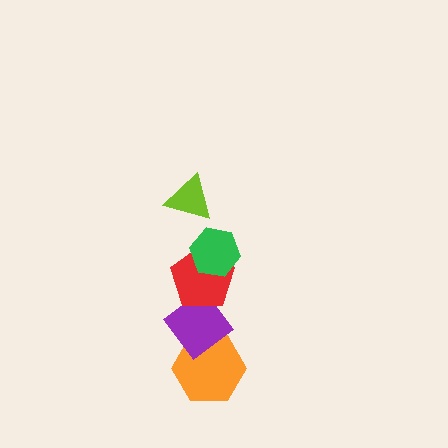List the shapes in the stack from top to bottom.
From top to bottom: the lime triangle, the green hexagon, the red pentagon, the purple diamond, the orange hexagon.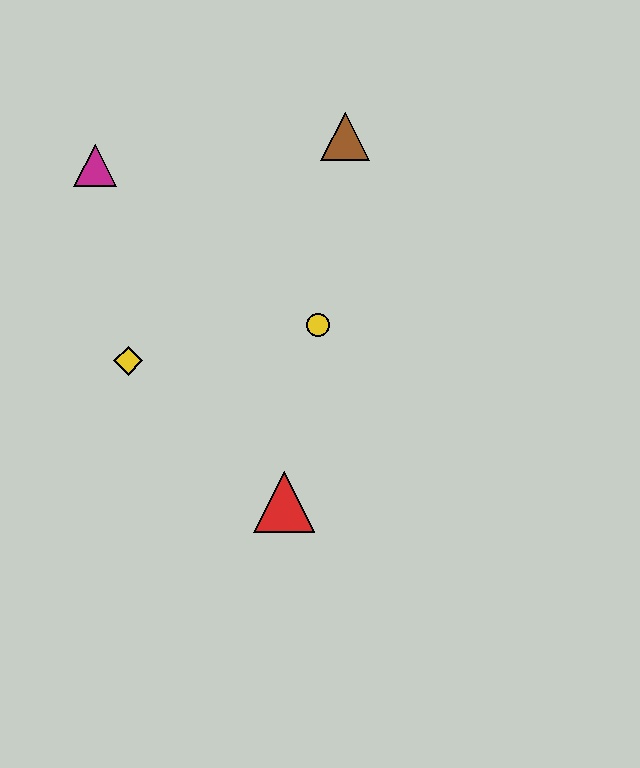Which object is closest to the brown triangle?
The yellow circle is closest to the brown triangle.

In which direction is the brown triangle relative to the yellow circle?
The brown triangle is above the yellow circle.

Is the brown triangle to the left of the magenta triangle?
No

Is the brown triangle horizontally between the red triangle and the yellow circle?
No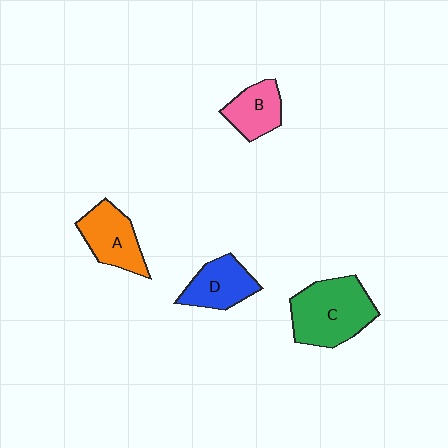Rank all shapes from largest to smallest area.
From largest to smallest: C (green), A (orange), D (blue), B (pink).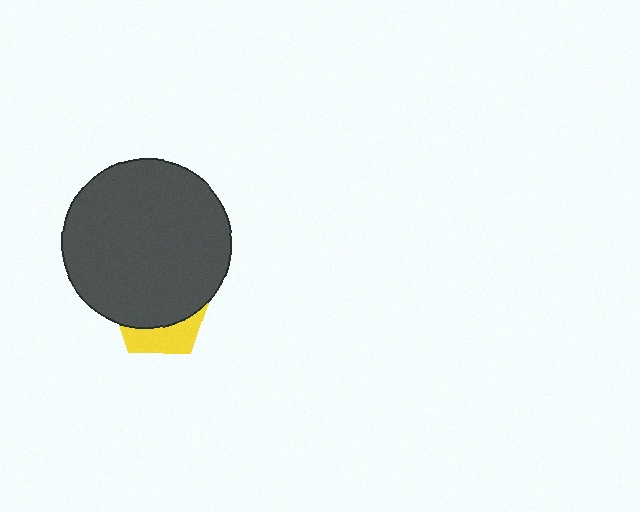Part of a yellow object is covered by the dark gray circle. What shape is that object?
It is a pentagon.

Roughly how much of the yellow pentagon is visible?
A small part of it is visible (roughly 31%).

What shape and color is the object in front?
The object in front is a dark gray circle.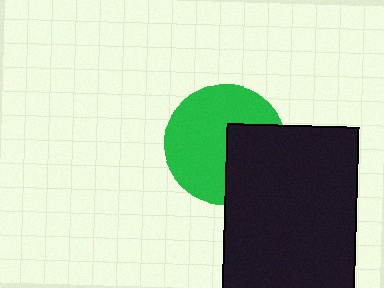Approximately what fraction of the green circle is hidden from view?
Roughly 36% of the green circle is hidden behind the black rectangle.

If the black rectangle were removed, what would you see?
You would see the complete green circle.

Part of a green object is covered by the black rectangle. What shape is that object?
It is a circle.